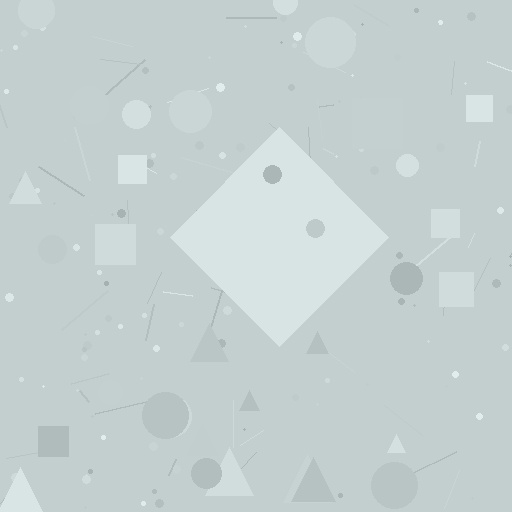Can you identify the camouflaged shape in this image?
The camouflaged shape is a diamond.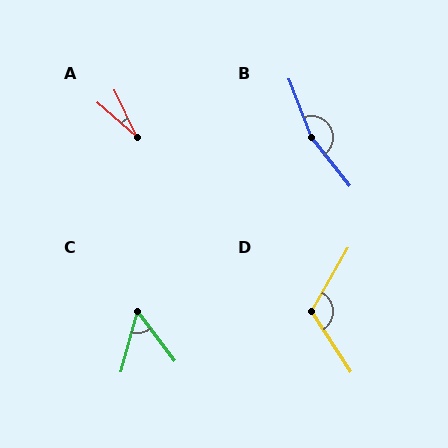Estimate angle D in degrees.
Approximately 117 degrees.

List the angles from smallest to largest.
A (23°), C (52°), D (117°), B (163°).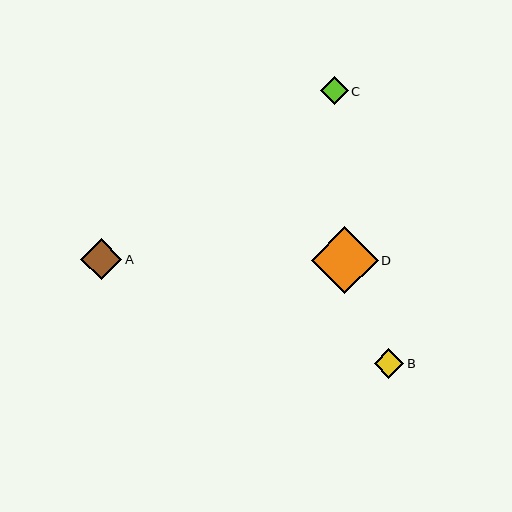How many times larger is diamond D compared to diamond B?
Diamond D is approximately 2.3 times the size of diamond B.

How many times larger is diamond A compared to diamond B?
Diamond A is approximately 1.4 times the size of diamond B.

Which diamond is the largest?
Diamond D is the largest with a size of approximately 67 pixels.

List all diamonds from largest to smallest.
From largest to smallest: D, A, B, C.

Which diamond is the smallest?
Diamond C is the smallest with a size of approximately 28 pixels.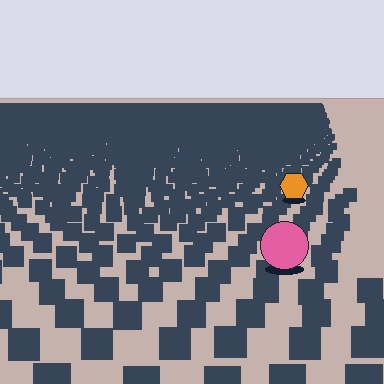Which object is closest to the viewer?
The pink circle is closest. The texture marks near it are larger and more spread out.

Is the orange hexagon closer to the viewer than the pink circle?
No. The pink circle is closer — you can tell from the texture gradient: the ground texture is coarser near it.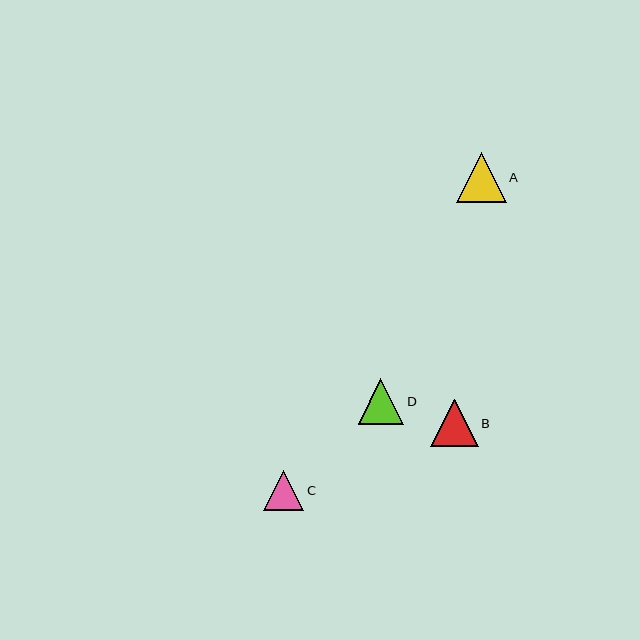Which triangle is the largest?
Triangle A is the largest with a size of approximately 50 pixels.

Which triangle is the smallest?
Triangle C is the smallest with a size of approximately 40 pixels.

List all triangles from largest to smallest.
From largest to smallest: A, B, D, C.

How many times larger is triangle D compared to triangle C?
Triangle D is approximately 1.1 times the size of triangle C.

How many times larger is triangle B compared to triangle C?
Triangle B is approximately 1.2 times the size of triangle C.